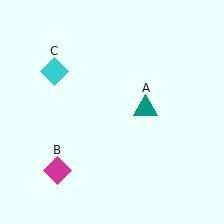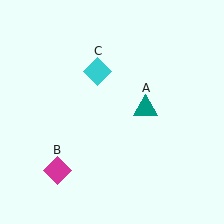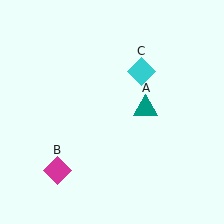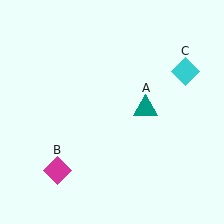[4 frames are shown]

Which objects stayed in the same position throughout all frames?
Teal triangle (object A) and magenta diamond (object B) remained stationary.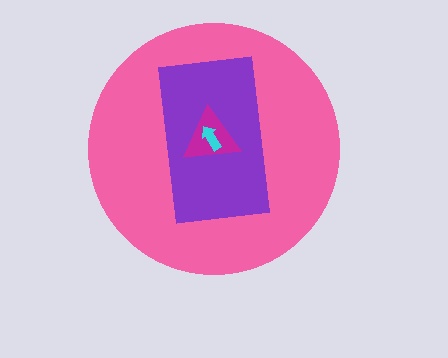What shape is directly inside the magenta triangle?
The cyan arrow.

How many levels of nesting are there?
4.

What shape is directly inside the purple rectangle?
The magenta triangle.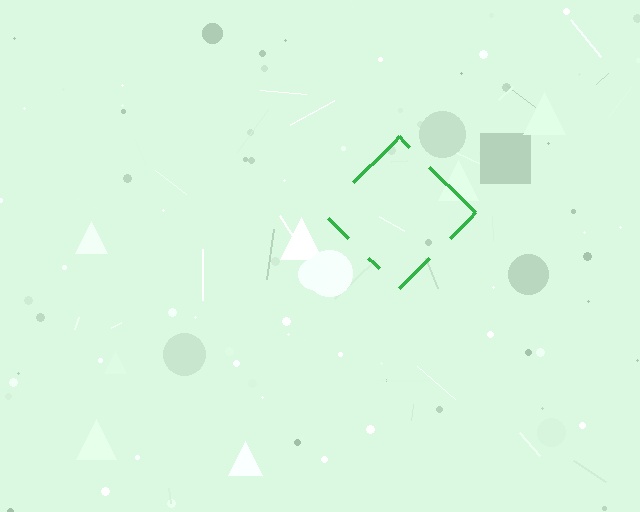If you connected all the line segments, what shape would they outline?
They would outline a diamond.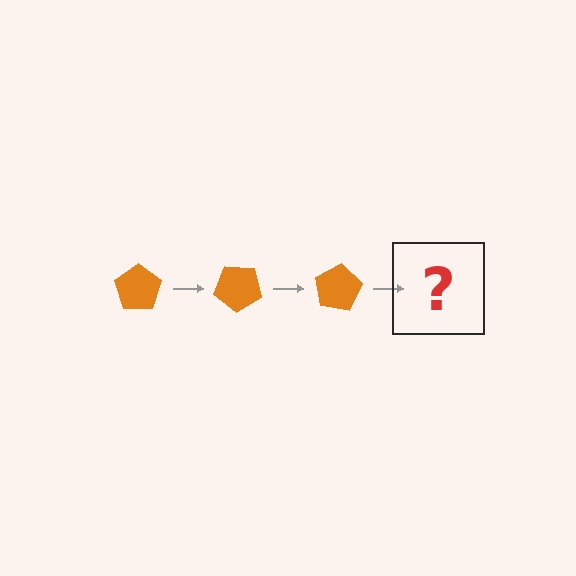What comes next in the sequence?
The next element should be an orange pentagon rotated 120 degrees.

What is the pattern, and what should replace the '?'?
The pattern is that the pentagon rotates 40 degrees each step. The '?' should be an orange pentagon rotated 120 degrees.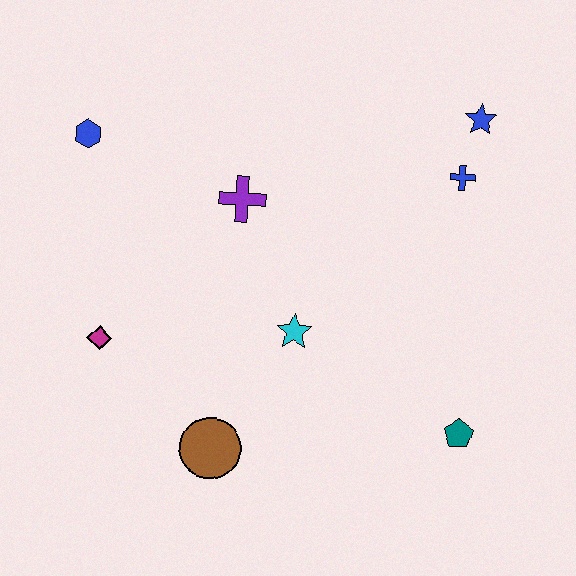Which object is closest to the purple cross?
The cyan star is closest to the purple cross.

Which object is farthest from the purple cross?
The teal pentagon is farthest from the purple cross.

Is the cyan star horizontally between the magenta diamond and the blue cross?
Yes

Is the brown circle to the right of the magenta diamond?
Yes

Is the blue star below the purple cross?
No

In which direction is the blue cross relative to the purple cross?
The blue cross is to the right of the purple cross.